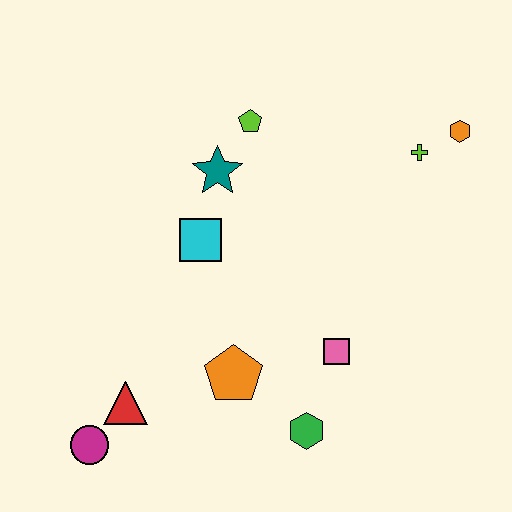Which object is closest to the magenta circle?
The red triangle is closest to the magenta circle.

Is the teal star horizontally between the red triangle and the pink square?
Yes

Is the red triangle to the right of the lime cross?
No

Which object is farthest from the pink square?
The magenta circle is farthest from the pink square.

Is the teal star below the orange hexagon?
Yes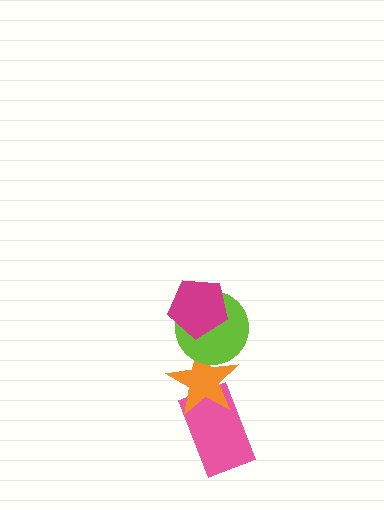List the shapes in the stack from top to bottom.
From top to bottom: the magenta pentagon, the lime circle, the orange star, the pink rectangle.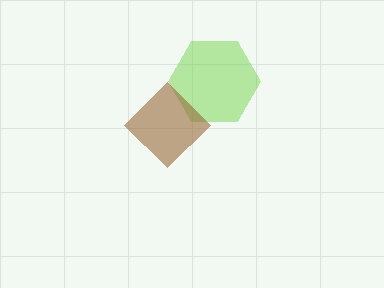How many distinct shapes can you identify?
There are 2 distinct shapes: a lime hexagon, a brown diamond.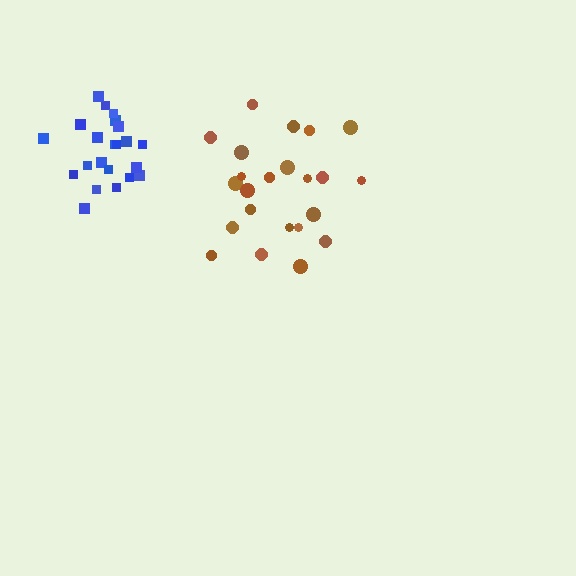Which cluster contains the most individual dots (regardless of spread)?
Brown (23).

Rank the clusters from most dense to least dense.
blue, brown.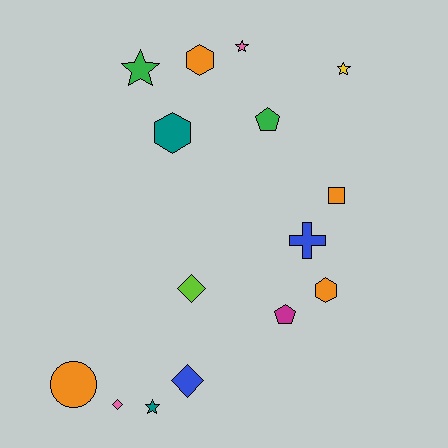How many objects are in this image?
There are 15 objects.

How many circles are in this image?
There is 1 circle.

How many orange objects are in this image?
There are 4 orange objects.